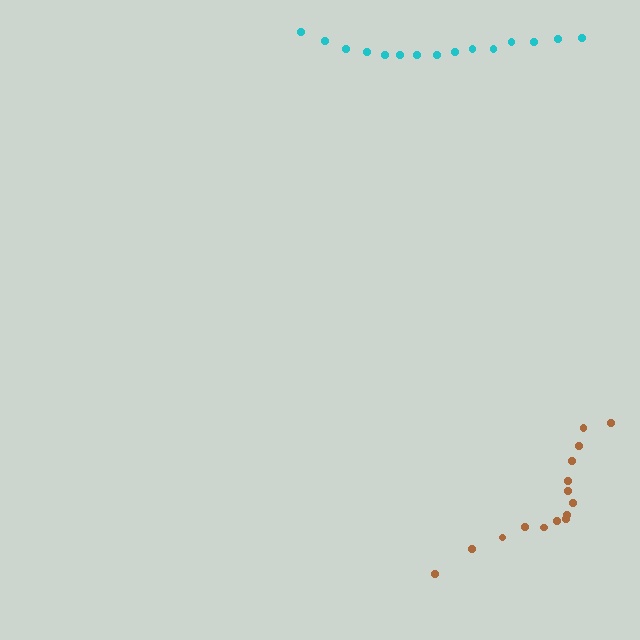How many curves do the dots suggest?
There are 2 distinct paths.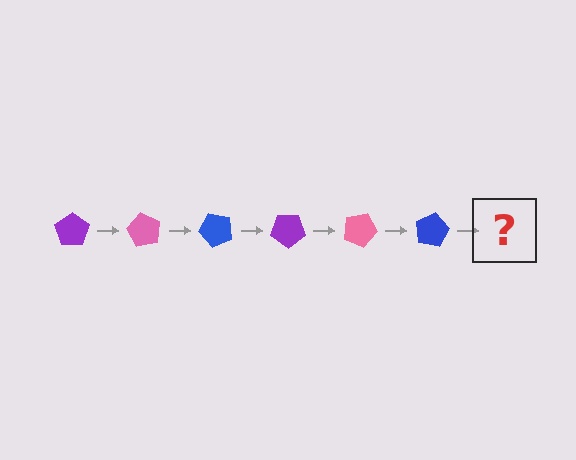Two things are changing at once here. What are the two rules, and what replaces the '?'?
The two rules are that it rotates 60 degrees each step and the color cycles through purple, pink, and blue. The '?' should be a purple pentagon, rotated 360 degrees from the start.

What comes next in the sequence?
The next element should be a purple pentagon, rotated 360 degrees from the start.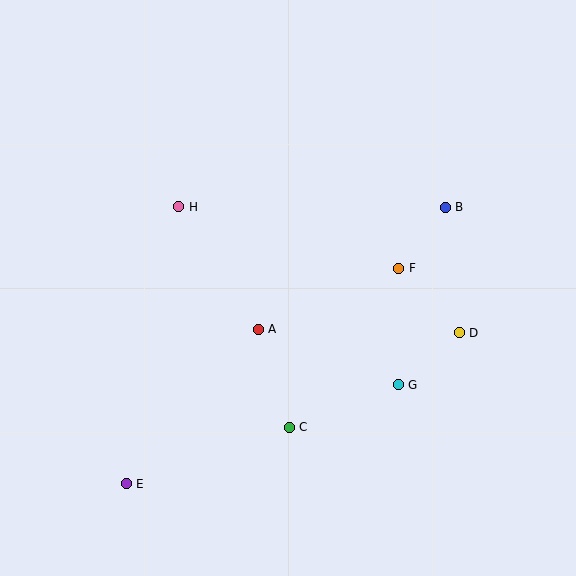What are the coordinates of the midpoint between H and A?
The midpoint between H and A is at (218, 268).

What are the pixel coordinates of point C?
Point C is at (289, 427).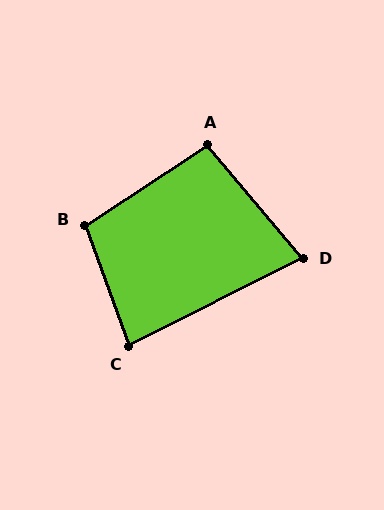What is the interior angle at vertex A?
Approximately 97 degrees (obtuse).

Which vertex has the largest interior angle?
B, at approximately 103 degrees.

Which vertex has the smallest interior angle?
D, at approximately 77 degrees.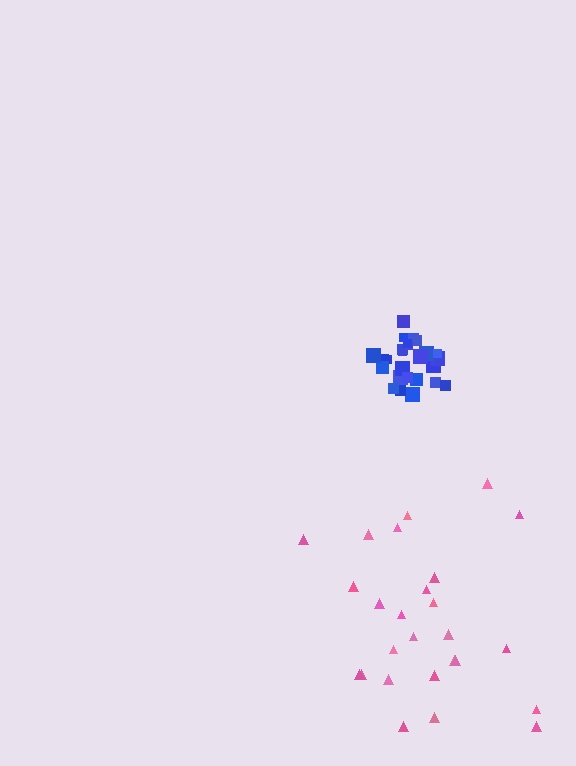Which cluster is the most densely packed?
Blue.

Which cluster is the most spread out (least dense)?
Pink.